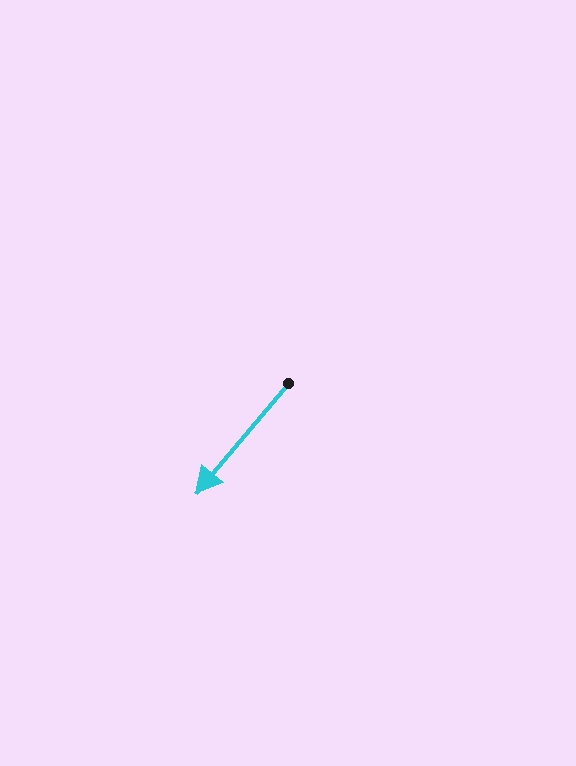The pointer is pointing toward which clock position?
Roughly 7 o'clock.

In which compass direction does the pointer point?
Southwest.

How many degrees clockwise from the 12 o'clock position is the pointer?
Approximately 220 degrees.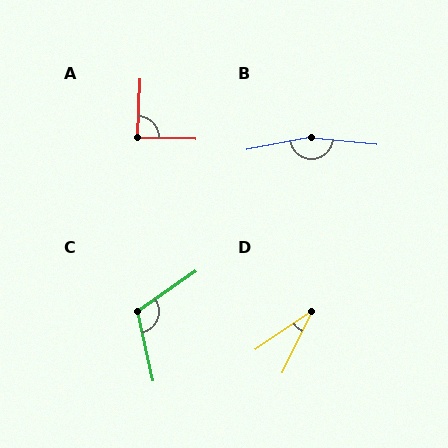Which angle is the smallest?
D, at approximately 30 degrees.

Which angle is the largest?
B, at approximately 163 degrees.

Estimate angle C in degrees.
Approximately 112 degrees.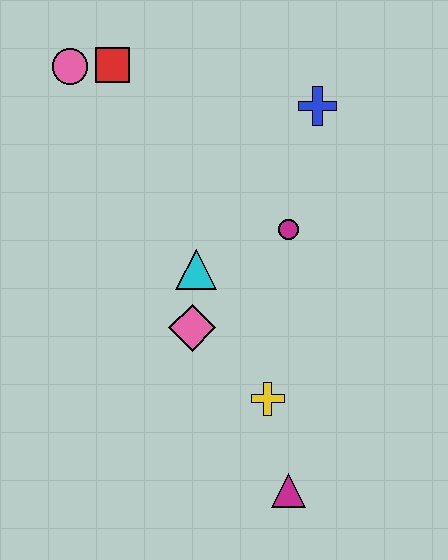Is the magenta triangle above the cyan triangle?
No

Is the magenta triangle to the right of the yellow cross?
Yes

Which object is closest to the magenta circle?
The cyan triangle is closest to the magenta circle.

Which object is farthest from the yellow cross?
The pink circle is farthest from the yellow cross.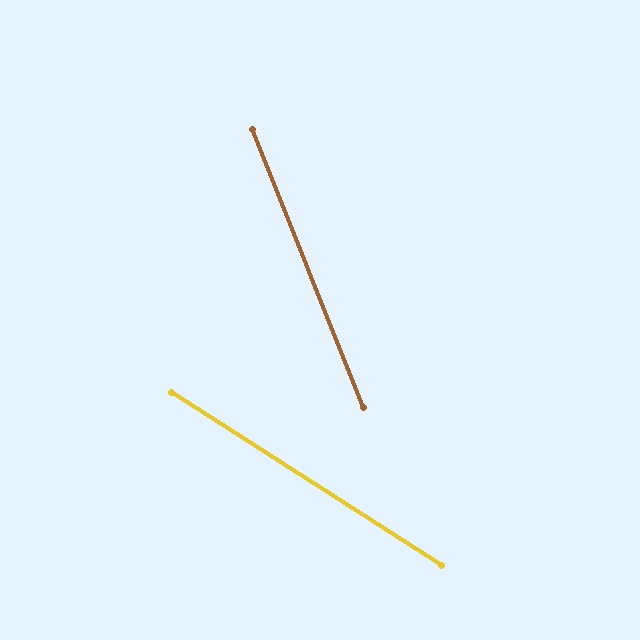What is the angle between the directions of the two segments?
Approximately 36 degrees.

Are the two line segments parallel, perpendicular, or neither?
Neither parallel nor perpendicular — they differ by about 36°.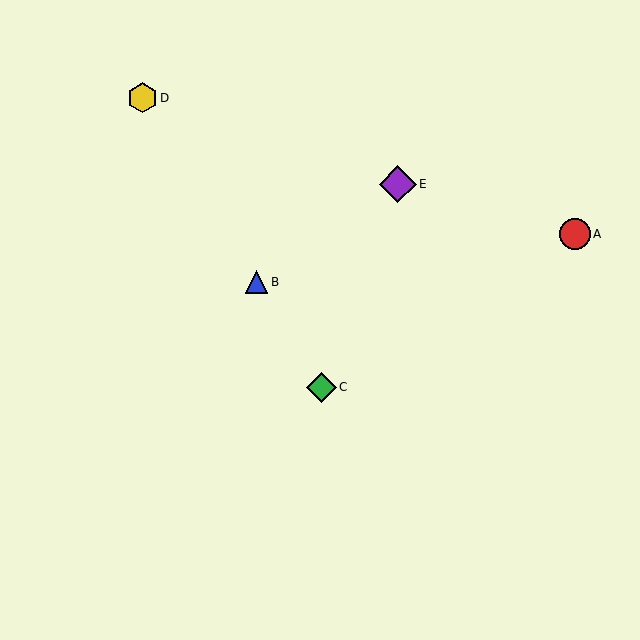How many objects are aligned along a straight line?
3 objects (B, C, D) are aligned along a straight line.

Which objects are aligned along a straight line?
Objects B, C, D are aligned along a straight line.